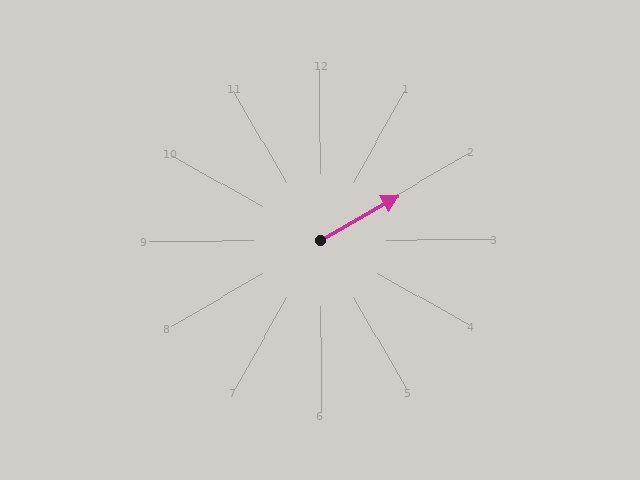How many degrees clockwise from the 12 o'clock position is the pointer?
Approximately 61 degrees.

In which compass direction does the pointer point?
Northeast.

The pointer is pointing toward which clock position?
Roughly 2 o'clock.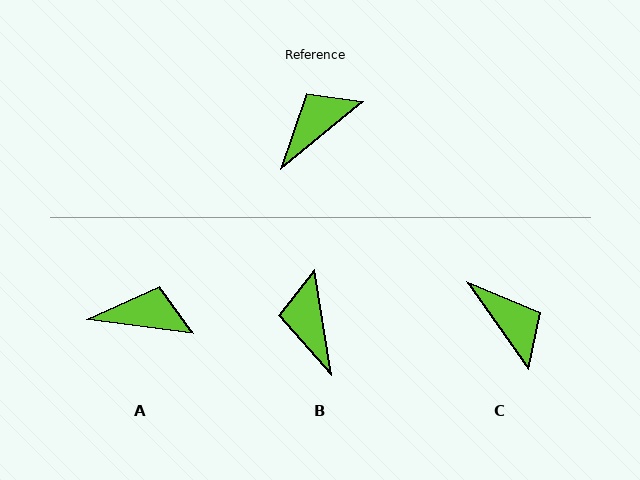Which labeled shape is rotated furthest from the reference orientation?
C, about 94 degrees away.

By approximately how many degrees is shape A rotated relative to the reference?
Approximately 46 degrees clockwise.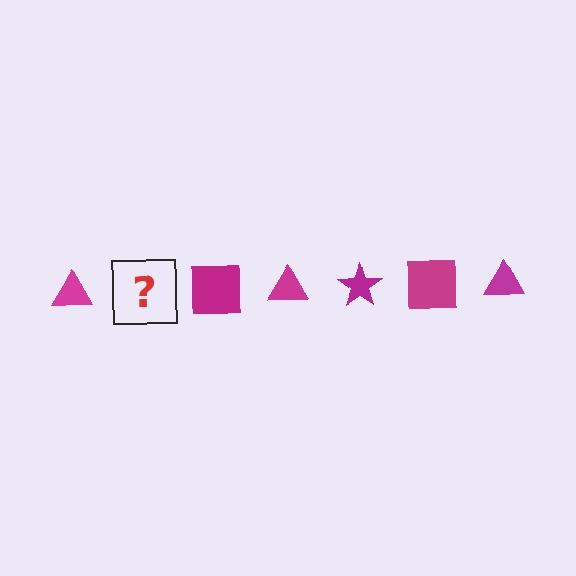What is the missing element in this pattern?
The missing element is a magenta star.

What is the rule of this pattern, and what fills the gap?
The rule is that the pattern cycles through triangle, star, square shapes in magenta. The gap should be filled with a magenta star.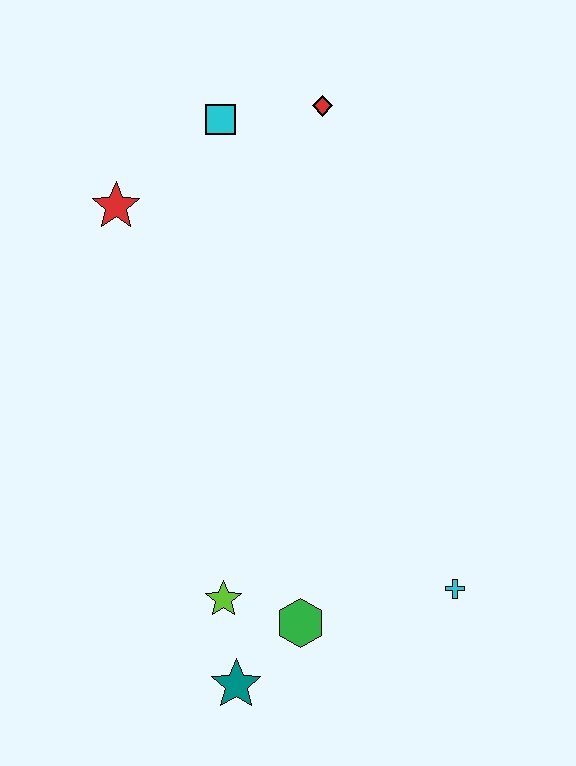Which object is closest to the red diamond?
The cyan square is closest to the red diamond.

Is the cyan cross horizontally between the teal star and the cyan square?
No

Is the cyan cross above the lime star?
Yes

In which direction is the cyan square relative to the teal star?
The cyan square is above the teal star.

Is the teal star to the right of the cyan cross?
No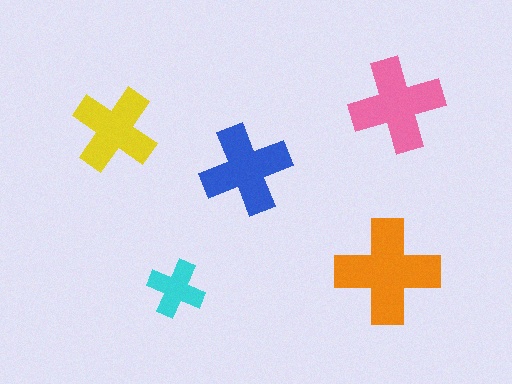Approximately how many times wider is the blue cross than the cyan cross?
About 1.5 times wider.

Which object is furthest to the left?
The yellow cross is leftmost.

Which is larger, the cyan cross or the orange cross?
The orange one.